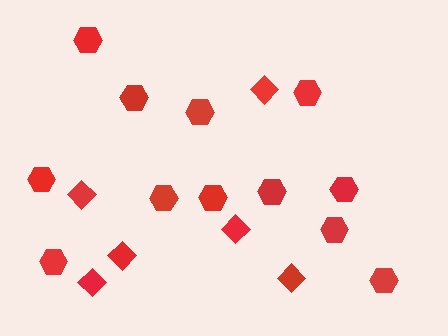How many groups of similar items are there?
There are 2 groups: one group of hexagons (12) and one group of diamonds (6).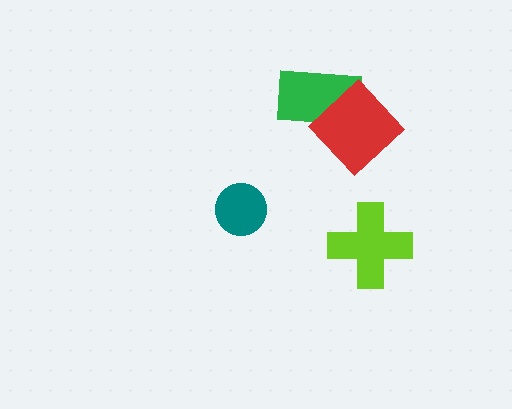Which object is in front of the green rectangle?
The red diamond is in front of the green rectangle.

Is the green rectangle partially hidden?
Yes, it is partially covered by another shape.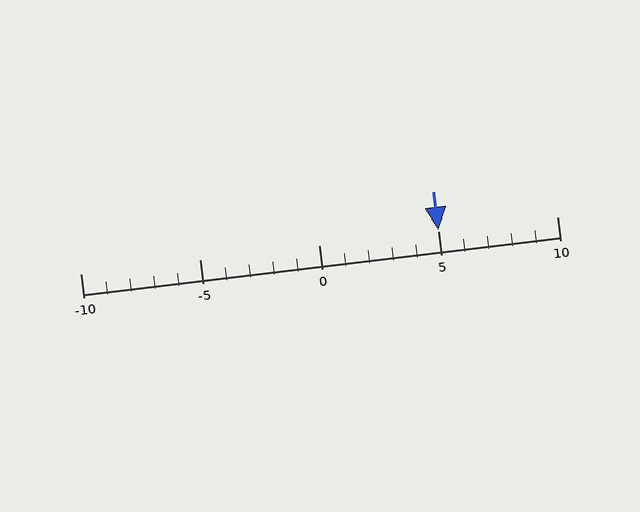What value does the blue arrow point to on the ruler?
The blue arrow points to approximately 5.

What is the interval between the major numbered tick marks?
The major tick marks are spaced 5 units apart.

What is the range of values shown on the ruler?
The ruler shows values from -10 to 10.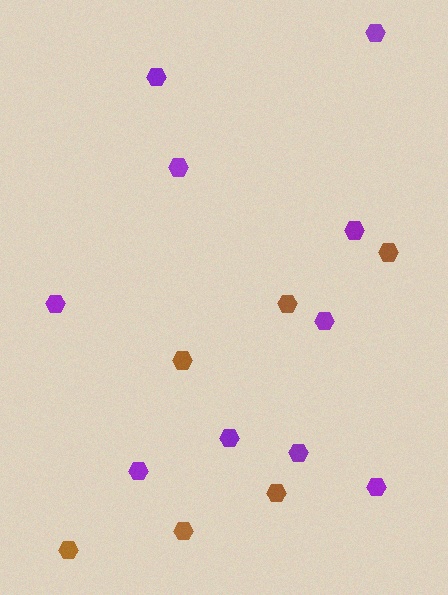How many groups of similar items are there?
There are 2 groups: one group of purple hexagons (10) and one group of brown hexagons (6).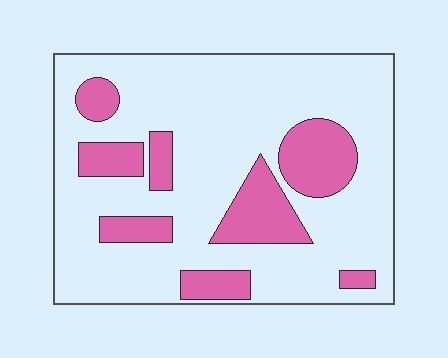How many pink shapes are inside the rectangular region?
8.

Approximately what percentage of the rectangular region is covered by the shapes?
Approximately 25%.